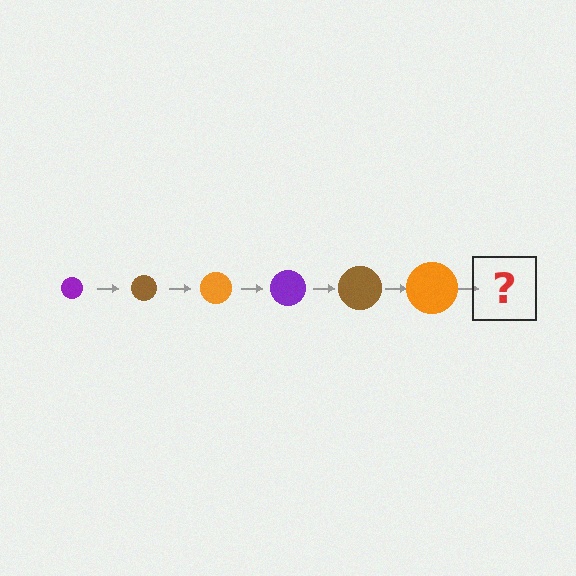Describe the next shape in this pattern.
It should be a purple circle, larger than the previous one.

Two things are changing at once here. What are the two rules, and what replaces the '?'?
The two rules are that the circle grows larger each step and the color cycles through purple, brown, and orange. The '?' should be a purple circle, larger than the previous one.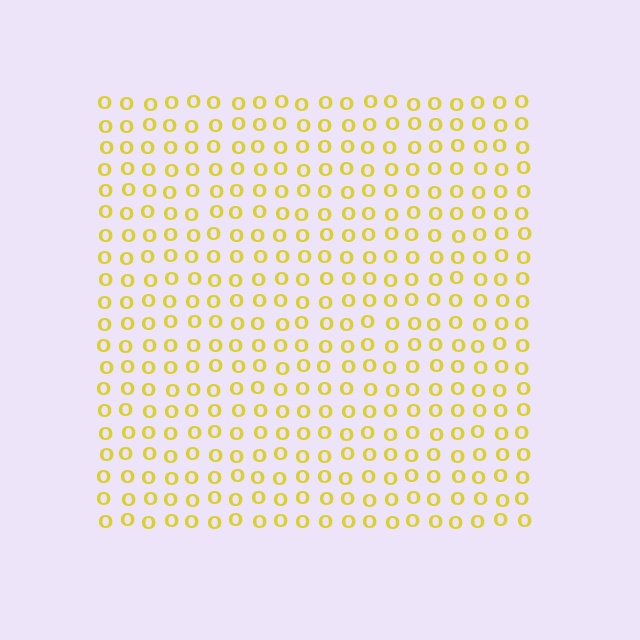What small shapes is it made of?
It is made of small letter O's.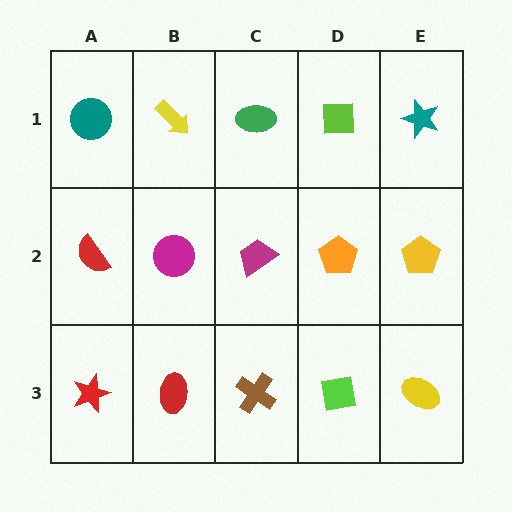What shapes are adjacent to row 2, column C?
A green ellipse (row 1, column C), a brown cross (row 3, column C), a magenta circle (row 2, column B), an orange pentagon (row 2, column D).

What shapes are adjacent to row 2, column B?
A yellow arrow (row 1, column B), a red ellipse (row 3, column B), a red semicircle (row 2, column A), a magenta trapezoid (row 2, column C).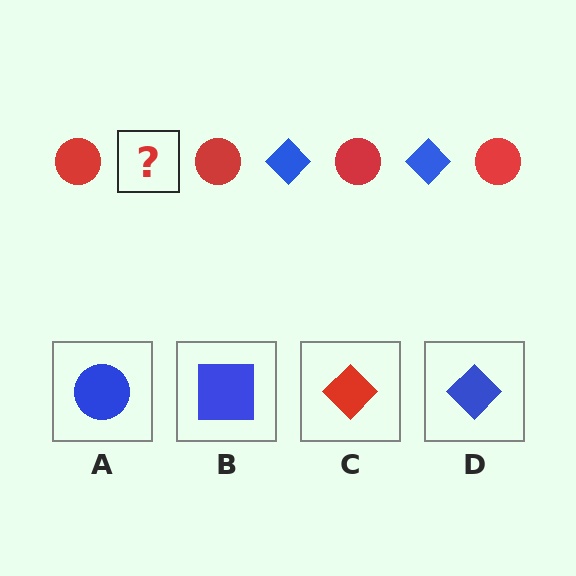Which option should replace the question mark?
Option D.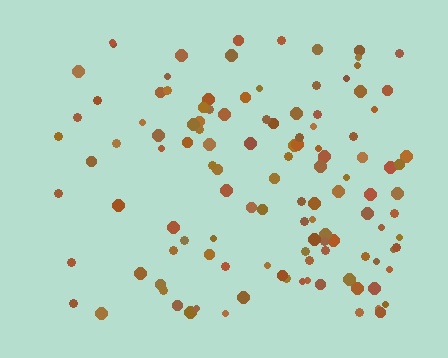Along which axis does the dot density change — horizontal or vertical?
Horizontal.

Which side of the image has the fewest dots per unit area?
The left.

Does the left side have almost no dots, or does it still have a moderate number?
Still a moderate number, just noticeably fewer than the right.